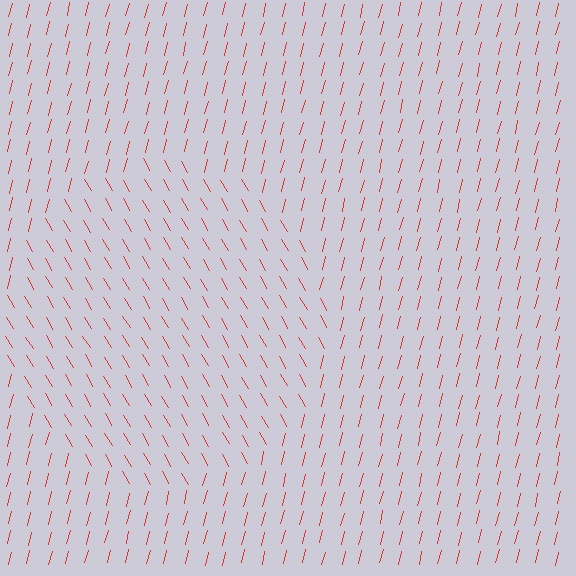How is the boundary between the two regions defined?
The boundary is defined purely by a change in line orientation (approximately 45 degrees difference). All lines are the same color and thickness.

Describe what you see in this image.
The image is filled with small red line segments. A circle region in the image has lines oriented differently from the surrounding lines, creating a visible texture boundary.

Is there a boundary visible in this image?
Yes, there is a texture boundary formed by a change in line orientation.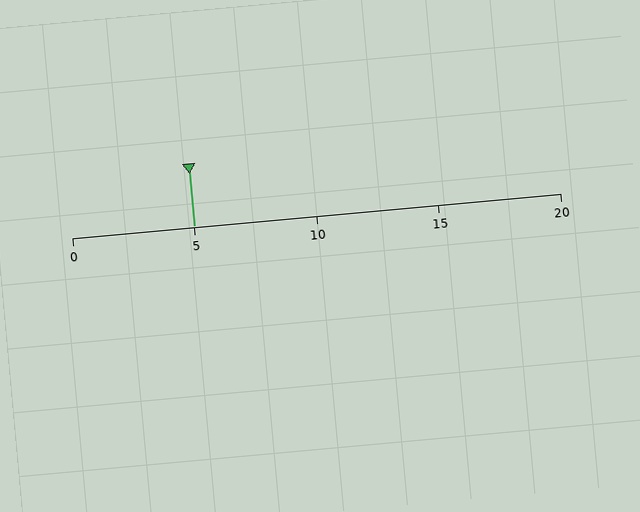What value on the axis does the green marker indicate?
The marker indicates approximately 5.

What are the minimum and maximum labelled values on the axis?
The axis runs from 0 to 20.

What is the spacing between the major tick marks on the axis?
The major ticks are spaced 5 apart.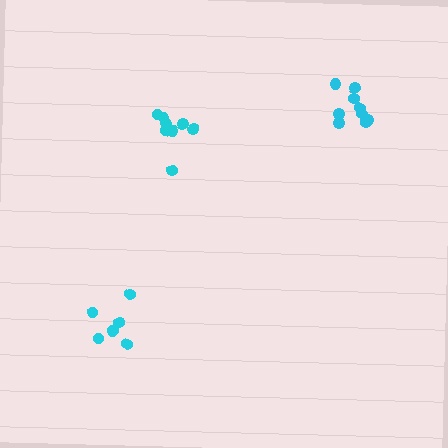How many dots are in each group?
Group 1: 9 dots, Group 2: 9 dots, Group 3: 7 dots (25 total).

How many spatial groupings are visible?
There are 3 spatial groupings.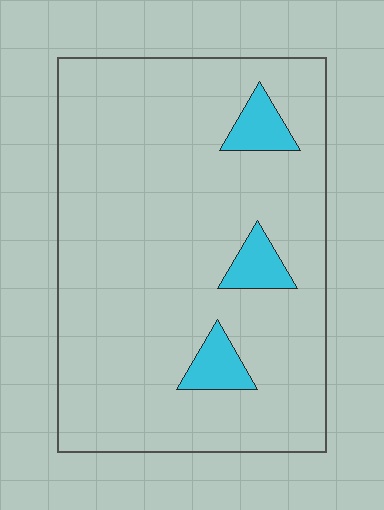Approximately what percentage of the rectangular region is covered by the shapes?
Approximately 10%.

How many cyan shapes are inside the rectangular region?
3.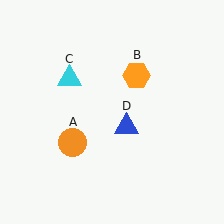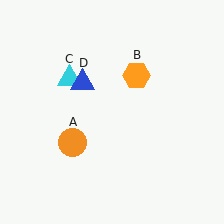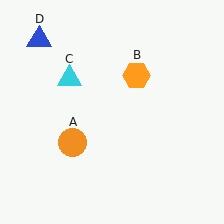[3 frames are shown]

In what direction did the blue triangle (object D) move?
The blue triangle (object D) moved up and to the left.